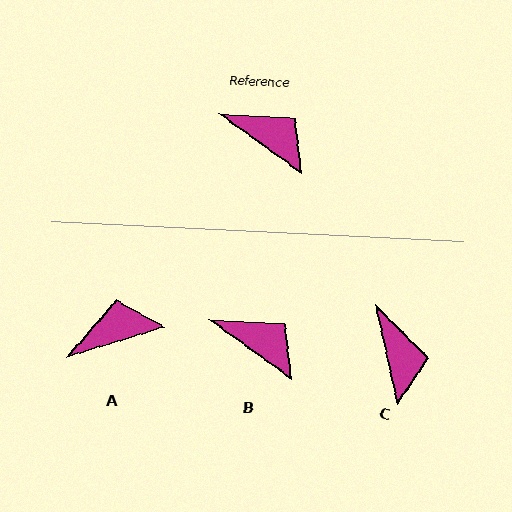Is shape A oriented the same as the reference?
No, it is off by about 53 degrees.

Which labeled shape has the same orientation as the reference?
B.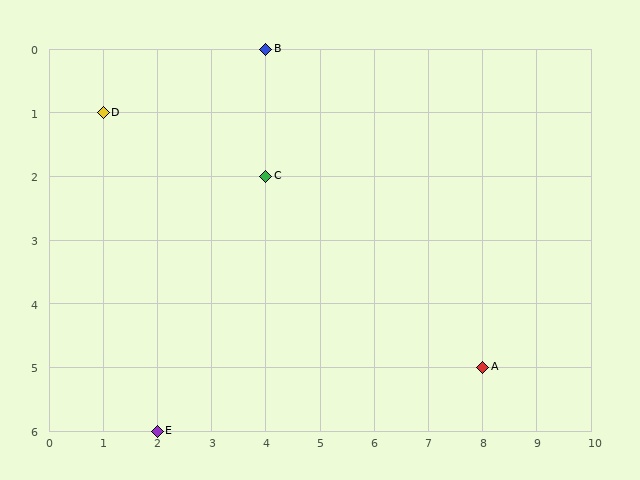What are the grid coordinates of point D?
Point D is at grid coordinates (1, 1).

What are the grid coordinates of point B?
Point B is at grid coordinates (4, 0).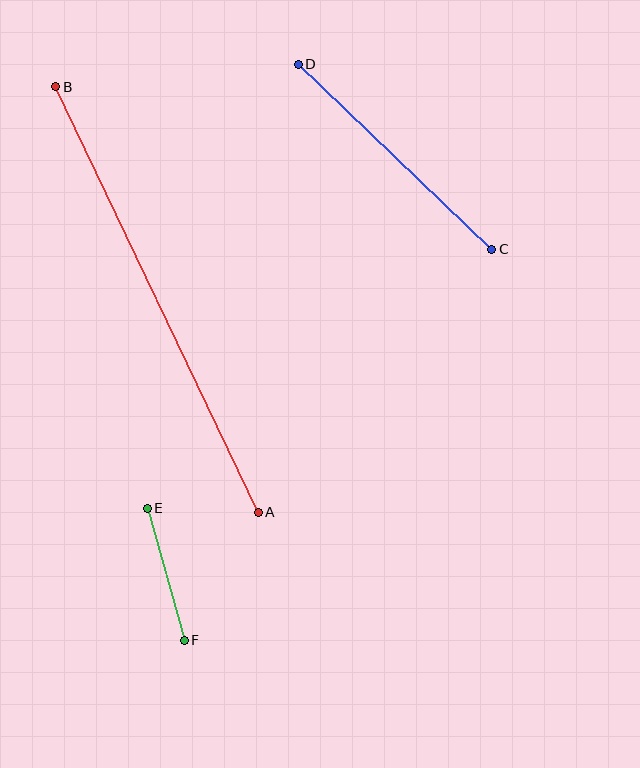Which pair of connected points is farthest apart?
Points A and B are farthest apart.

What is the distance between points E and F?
The distance is approximately 137 pixels.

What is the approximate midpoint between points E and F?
The midpoint is at approximately (166, 574) pixels.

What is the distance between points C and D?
The distance is approximately 268 pixels.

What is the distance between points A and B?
The distance is approximately 471 pixels.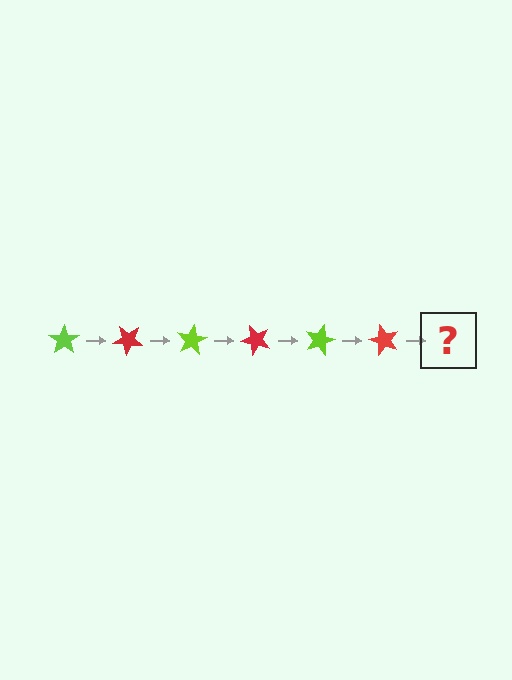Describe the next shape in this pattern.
It should be a lime star, rotated 240 degrees from the start.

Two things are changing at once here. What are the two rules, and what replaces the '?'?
The two rules are that it rotates 40 degrees each step and the color cycles through lime and red. The '?' should be a lime star, rotated 240 degrees from the start.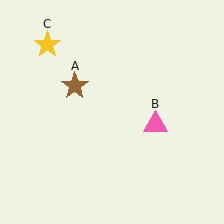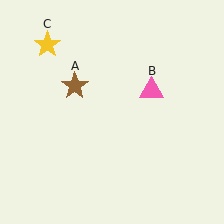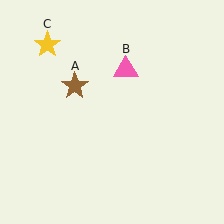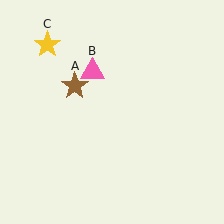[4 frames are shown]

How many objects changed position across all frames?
1 object changed position: pink triangle (object B).